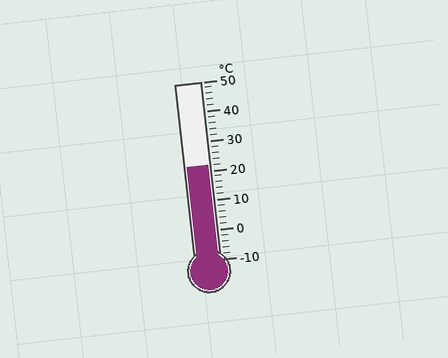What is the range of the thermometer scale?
The thermometer scale ranges from -10°C to 50°C.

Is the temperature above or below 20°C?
The temperature is above 20°C.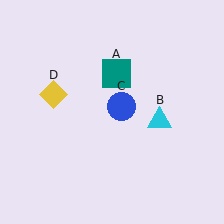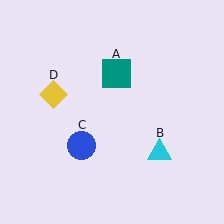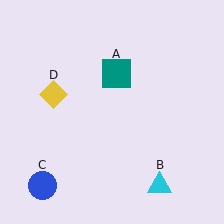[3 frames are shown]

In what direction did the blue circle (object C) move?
The blue circle (object C) moved down and to the left.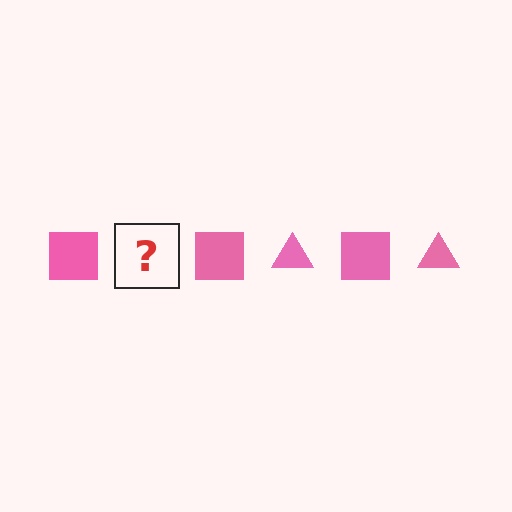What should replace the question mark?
The question mark should be replaced with a pink triangle.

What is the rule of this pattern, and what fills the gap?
The rule is that the pattern cycles through square, triangle shapes in pink. The gap should be filled with a pink triangle.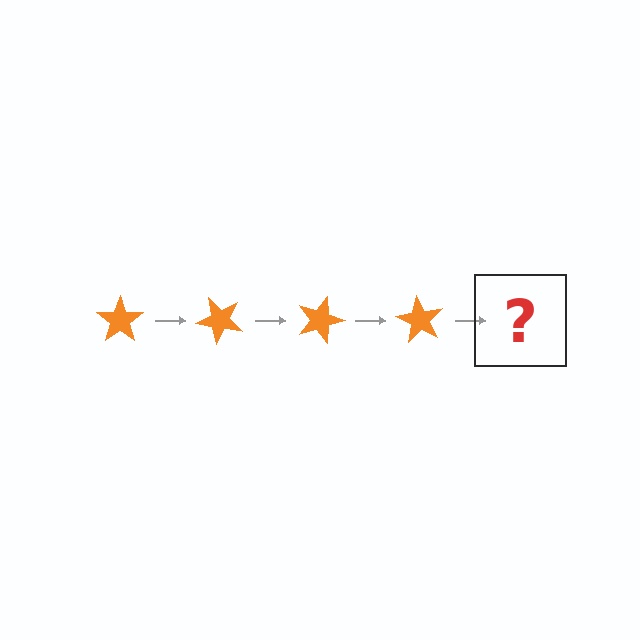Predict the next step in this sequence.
The next step is an orange star rotated 180 degrees.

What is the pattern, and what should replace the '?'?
The pattern is that the star rotates 45 degrees each step. The '?' should be an orange star rotated 180 degrees.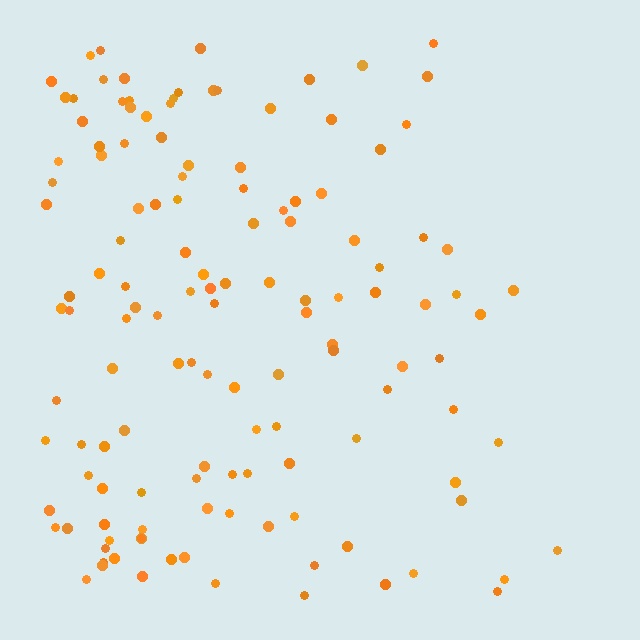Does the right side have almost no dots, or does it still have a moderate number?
Still a moderate number, just noticeably fewer than the left.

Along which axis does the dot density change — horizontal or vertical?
Horizontal.